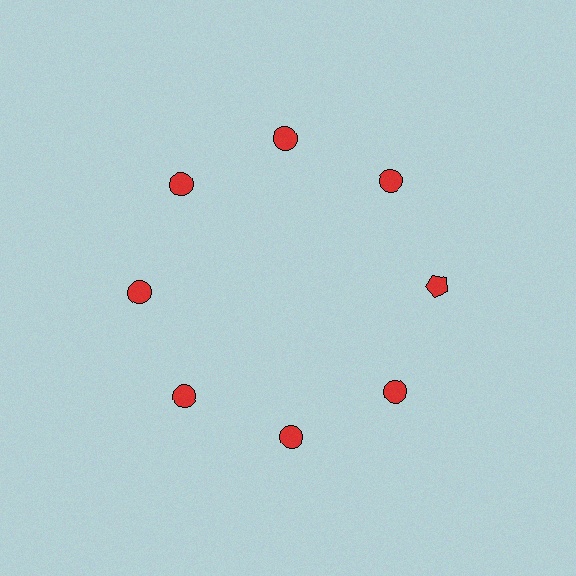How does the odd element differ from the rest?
It has a different shape: pentagon instead of circle.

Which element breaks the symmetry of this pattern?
The red pentagon at roughly the 3 o'clock position breaks the symmetry. All other shapes are red circles.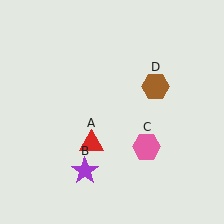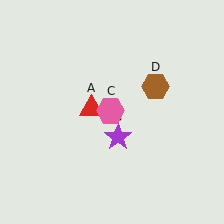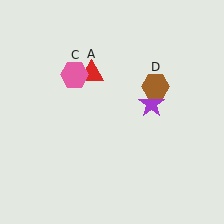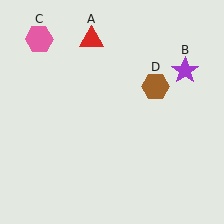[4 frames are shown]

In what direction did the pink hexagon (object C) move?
The pink hexagon (object C) moved up and to the left.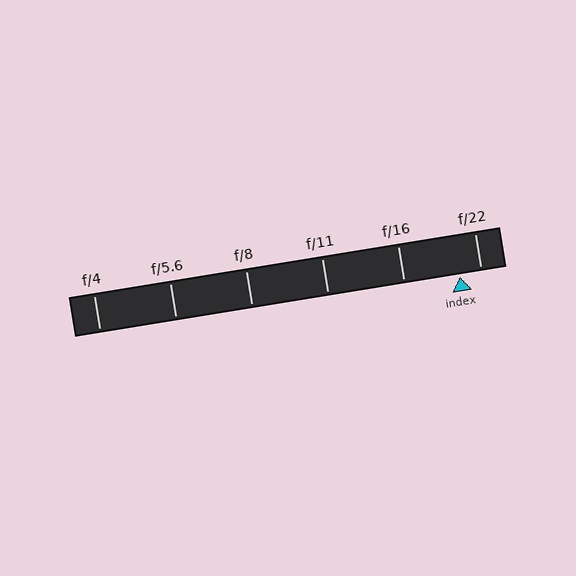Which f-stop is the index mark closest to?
The index mark is closest to f/22.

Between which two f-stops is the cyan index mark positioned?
The index mark is between f/16 and f/22.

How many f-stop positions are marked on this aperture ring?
There are 6 f-stop positions marked.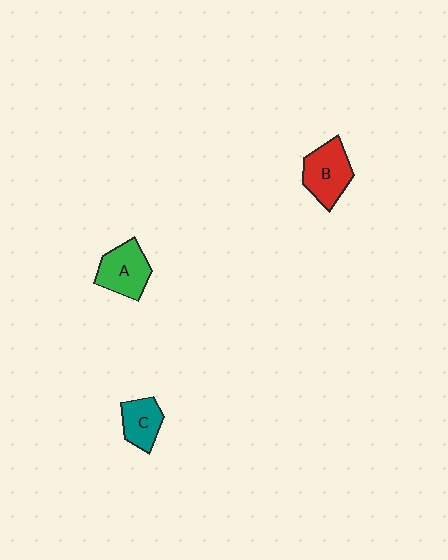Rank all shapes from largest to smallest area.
From largest to smallest: B (red), A (green), C (teal).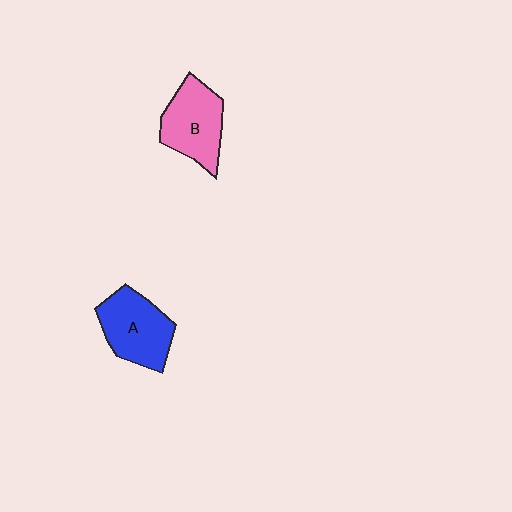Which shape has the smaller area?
Shape B (pink).